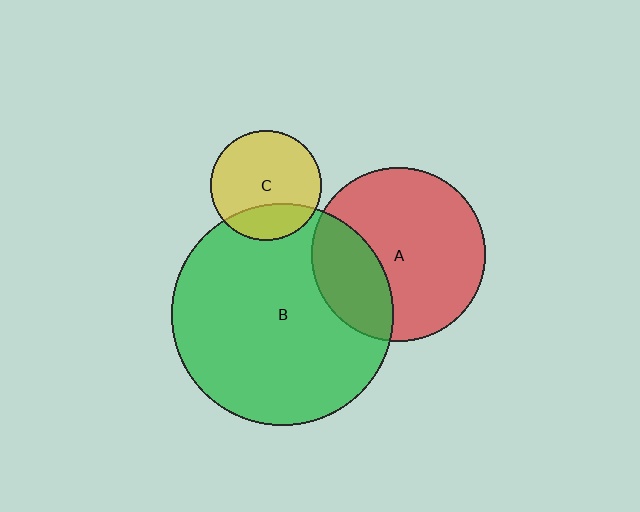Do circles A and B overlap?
Yes.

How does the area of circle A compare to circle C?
Approximately 2.5 times.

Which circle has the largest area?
Circle B (green).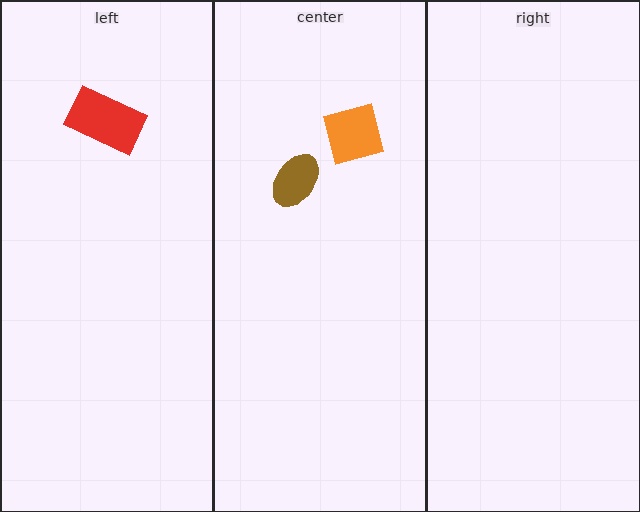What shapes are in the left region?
The red rectangle.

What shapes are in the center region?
The orange square, the brown ellipse.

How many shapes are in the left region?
1.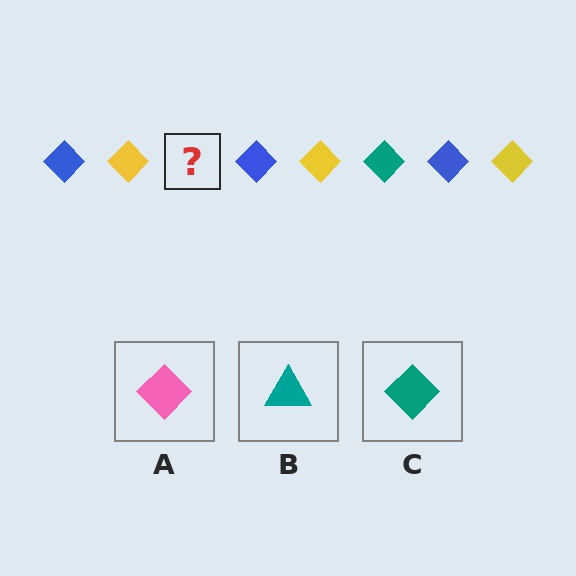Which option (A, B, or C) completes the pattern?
C.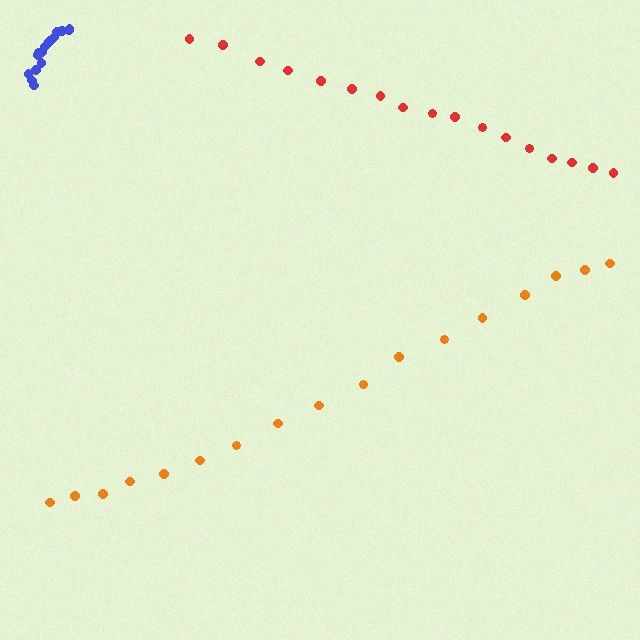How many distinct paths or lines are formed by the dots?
There are 3 distinct paths.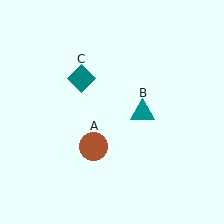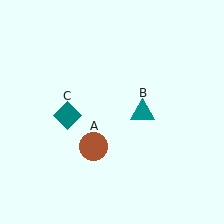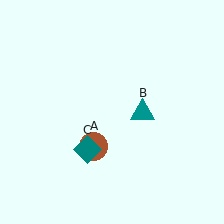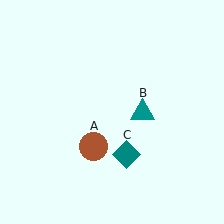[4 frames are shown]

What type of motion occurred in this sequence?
The teal diamond (object C) rotated counterclockwise around the center of the scene.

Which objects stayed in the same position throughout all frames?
Brown circle (object A) and teal triangle (object B) remained stationary.